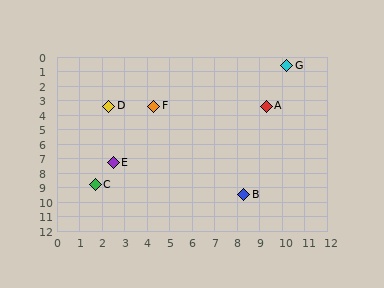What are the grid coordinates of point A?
Point A is at approximately (9.3, 3.4).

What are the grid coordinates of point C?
Point C is at approximately (1.7, 8.8).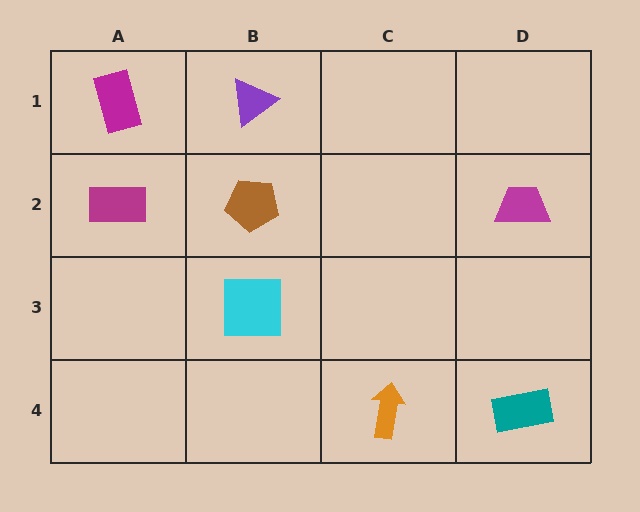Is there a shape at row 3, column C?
No, that cell is empty.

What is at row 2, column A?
A magenta rectangle.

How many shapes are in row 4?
2 shapes.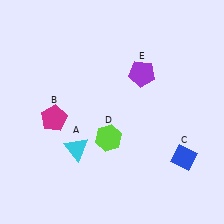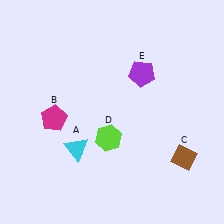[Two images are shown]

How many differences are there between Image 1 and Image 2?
There is 1 difference between the two images.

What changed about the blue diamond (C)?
In Image 1, C is blue. In Image 2, it changed to brown.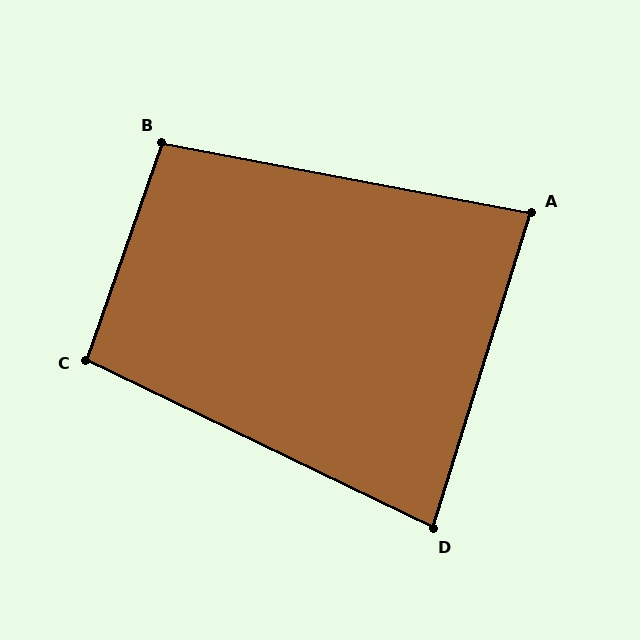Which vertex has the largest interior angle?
B, at approximately 99 degrees.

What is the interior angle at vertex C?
Approximately 97 degrees (obtuse).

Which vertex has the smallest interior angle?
D, at approximately 81 degrees.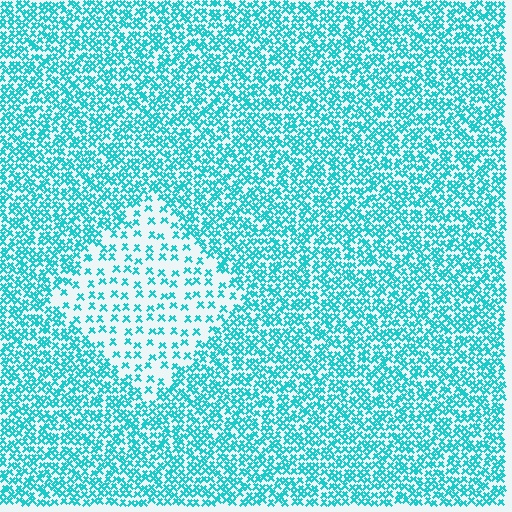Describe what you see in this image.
The image contains small cyan elements arranged at two different densities. A diamond-shaped region is visible where the elements are less densely packed than the surrounding area.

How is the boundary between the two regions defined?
The boundary is defined by a change in element density (approximately 2.6x ratio). All elements are the same color, size, and shape.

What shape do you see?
I see a diamond.